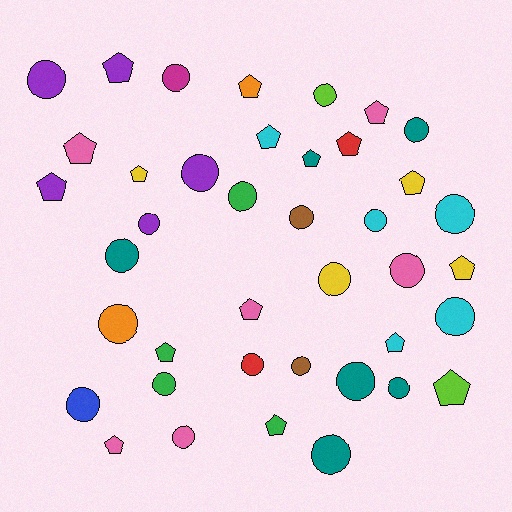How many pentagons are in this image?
There are 17 pentagons.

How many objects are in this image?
There are 40 objects.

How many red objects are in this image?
There are 2 red objects.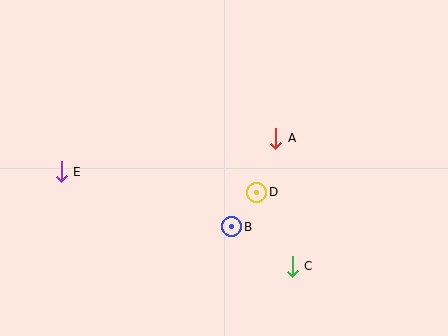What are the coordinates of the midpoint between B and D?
The midpoint between B and D is at (244, 210).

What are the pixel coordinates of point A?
Point A is at (276, 138).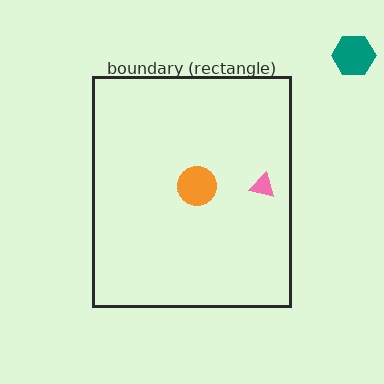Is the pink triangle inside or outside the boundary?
Inside.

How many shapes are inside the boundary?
3 inside, 1 outside.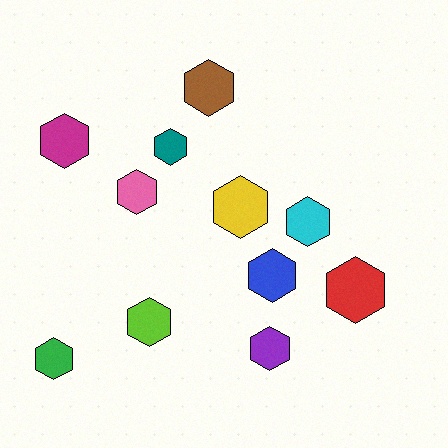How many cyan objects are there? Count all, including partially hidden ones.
There is 1 cyan object.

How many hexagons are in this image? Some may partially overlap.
There are 11 hexagons.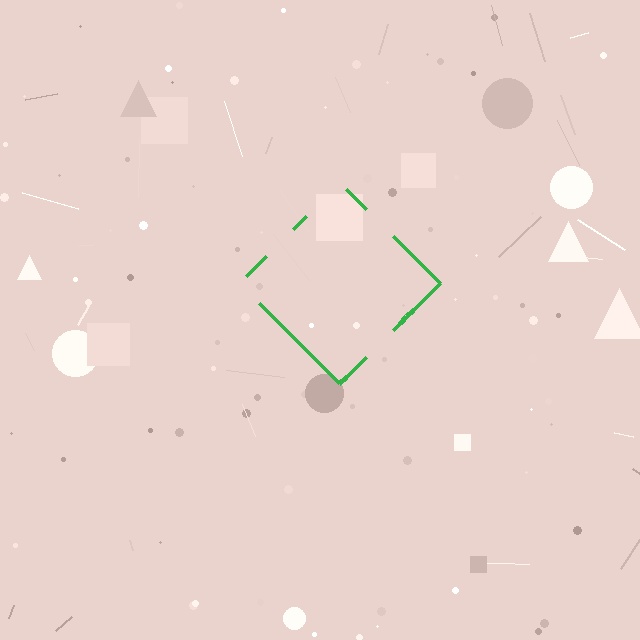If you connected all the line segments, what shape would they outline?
They would outline a diamond.